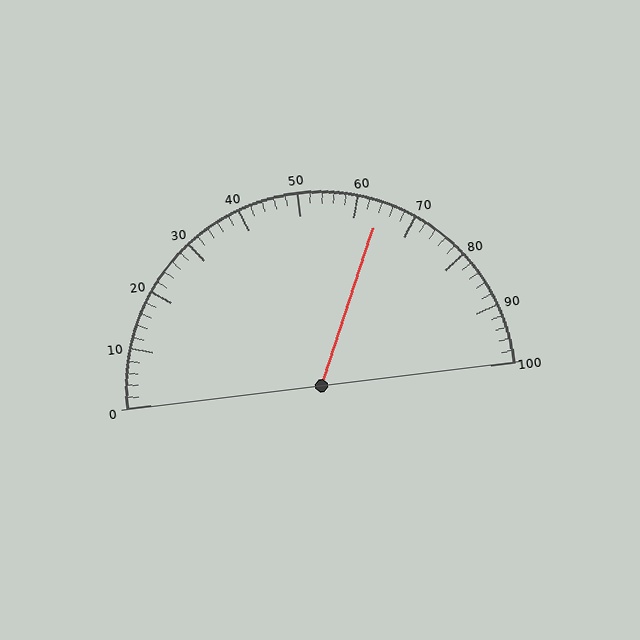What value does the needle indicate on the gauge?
The needle indicates approximately 64.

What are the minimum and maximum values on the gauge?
The gauge ranges from 0 to 100.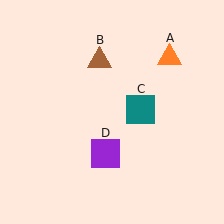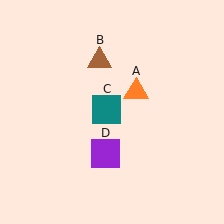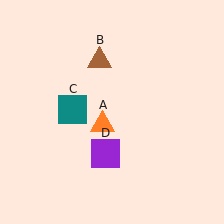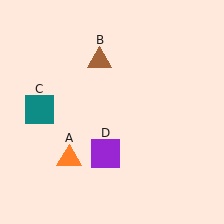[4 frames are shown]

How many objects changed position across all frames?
2 objects changed position: orange triangle (object A), teal square (object C).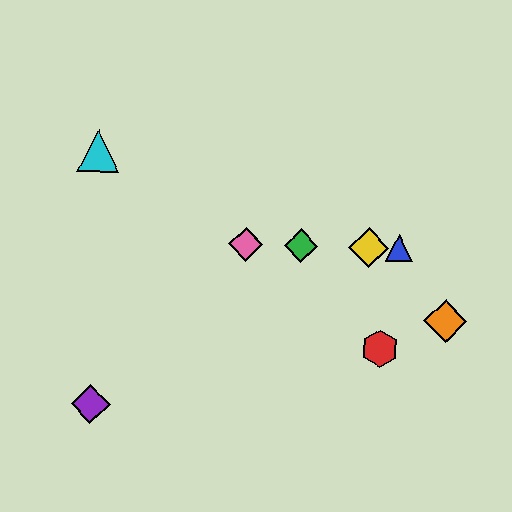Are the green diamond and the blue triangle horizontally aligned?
Yes, both are at y≈246.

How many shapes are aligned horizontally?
4 shapes (the blue triangle, the green diamond, the yellow diamond, the pink diamond) are aligned horizontally.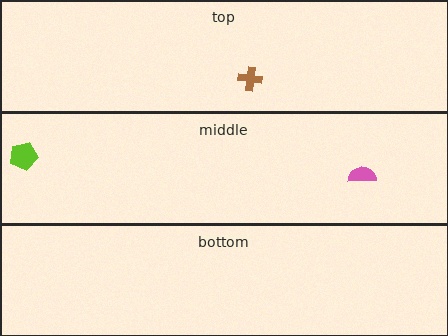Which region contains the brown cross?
The top region.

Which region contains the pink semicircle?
The middle region.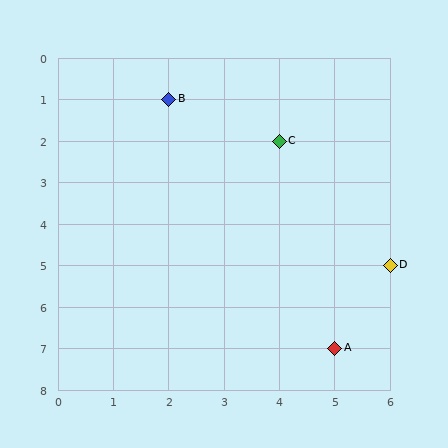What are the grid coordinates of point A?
Point A is at grid coordinates (5, 7).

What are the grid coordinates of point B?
Point B is at grid coordinates (2, 1).